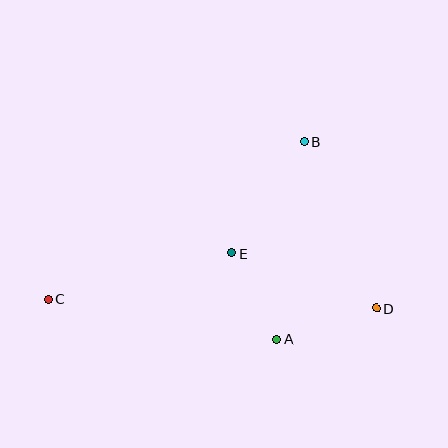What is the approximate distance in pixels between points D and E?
The distance between D and E is approximately 155 pixels.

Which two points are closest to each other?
Points A and E are closest to each other.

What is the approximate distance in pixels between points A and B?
The distance between A and B is approximately 199 pixels.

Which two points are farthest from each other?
Points C and D are farthest from each other.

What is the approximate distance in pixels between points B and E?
The distance between B and E is approximately 133 pixels.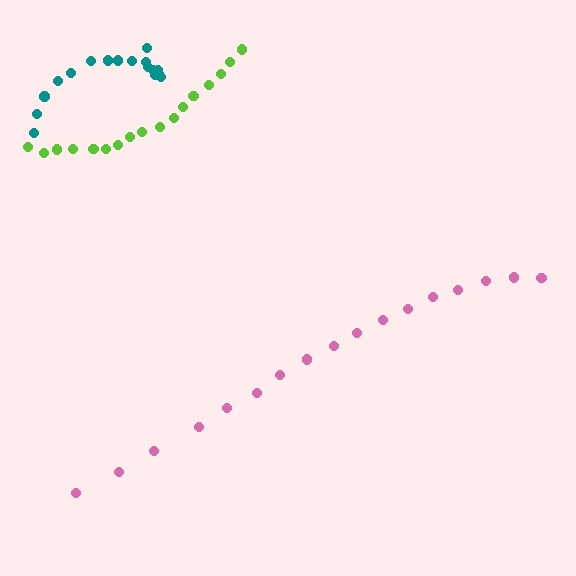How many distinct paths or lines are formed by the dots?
There are 3 distinct paths.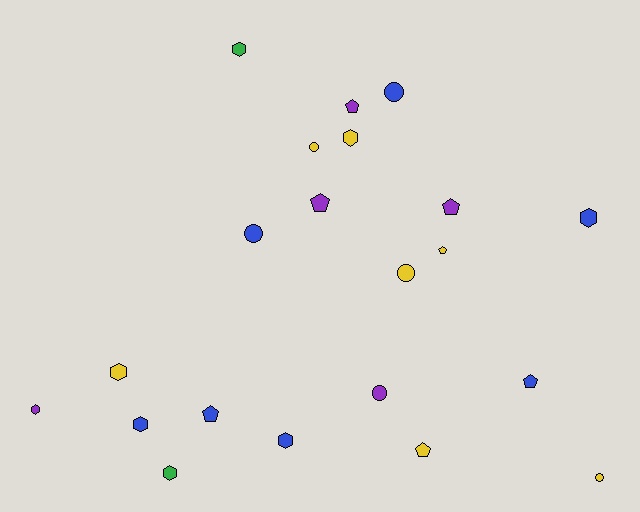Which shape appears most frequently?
Hexagon, with 8 objects.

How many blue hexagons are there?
There are 3 blue hexagons.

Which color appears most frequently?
Yellow, with 7 objects.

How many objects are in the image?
There are 21 objects.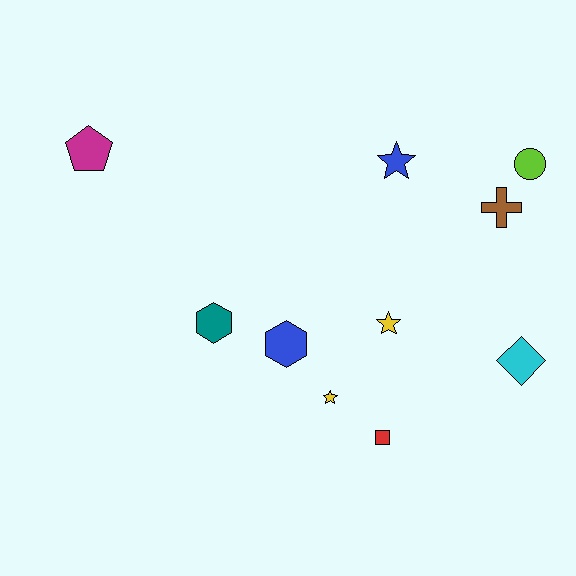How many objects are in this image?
There are 10 objects.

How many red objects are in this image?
There is 1 red object.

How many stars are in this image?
There are 3 stars.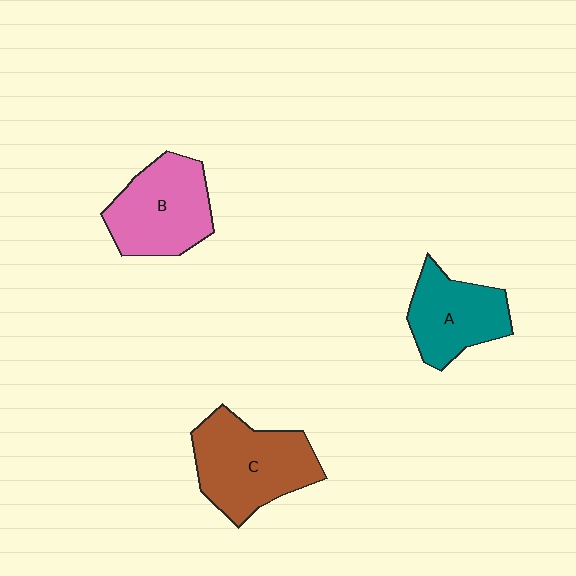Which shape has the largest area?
Shape C (brown).